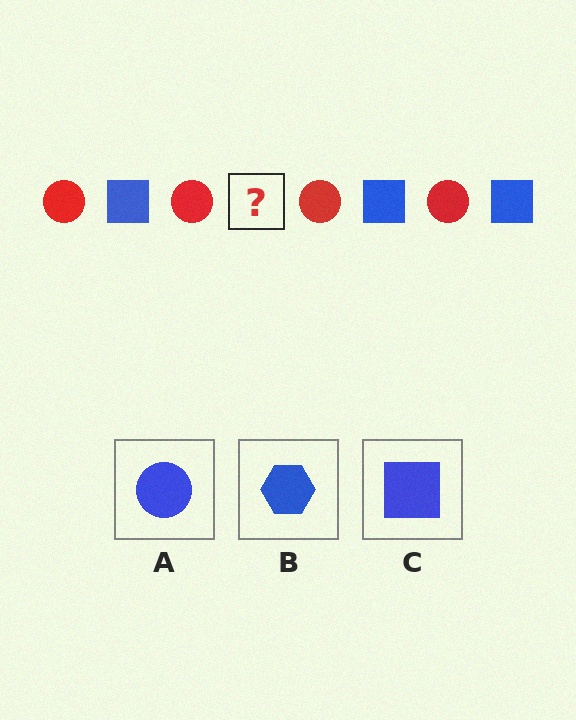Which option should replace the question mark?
Option C.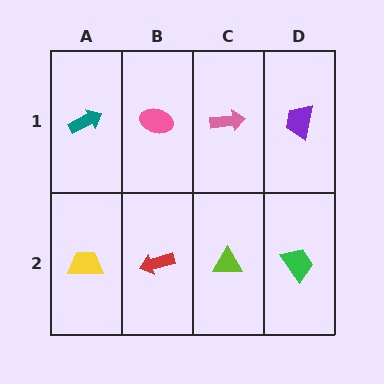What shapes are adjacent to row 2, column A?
A teal arrow (row 1, column A), a red arrow (row 2, column B).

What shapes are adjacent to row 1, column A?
A yellow trapezoid (row 2, column A), a pink ellipse (row 1, column B).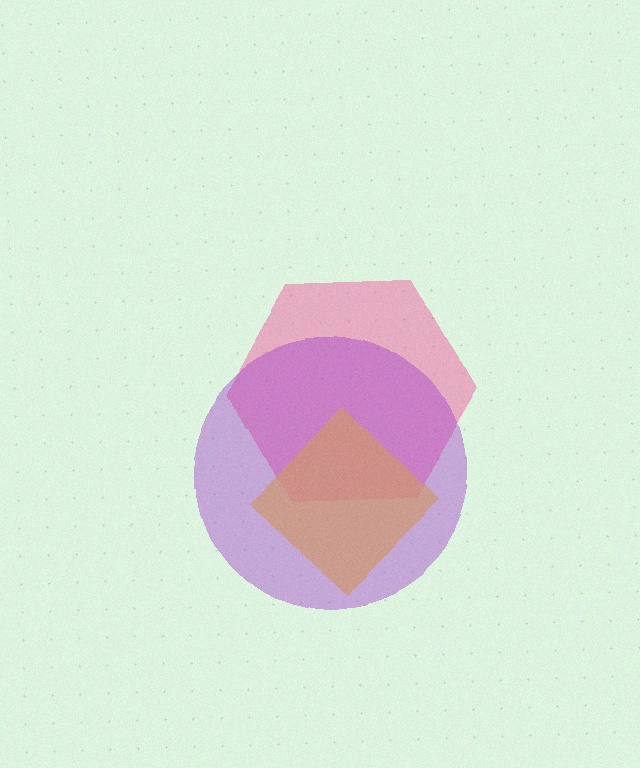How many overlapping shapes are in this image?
There are 3 overlapping shapes in the image.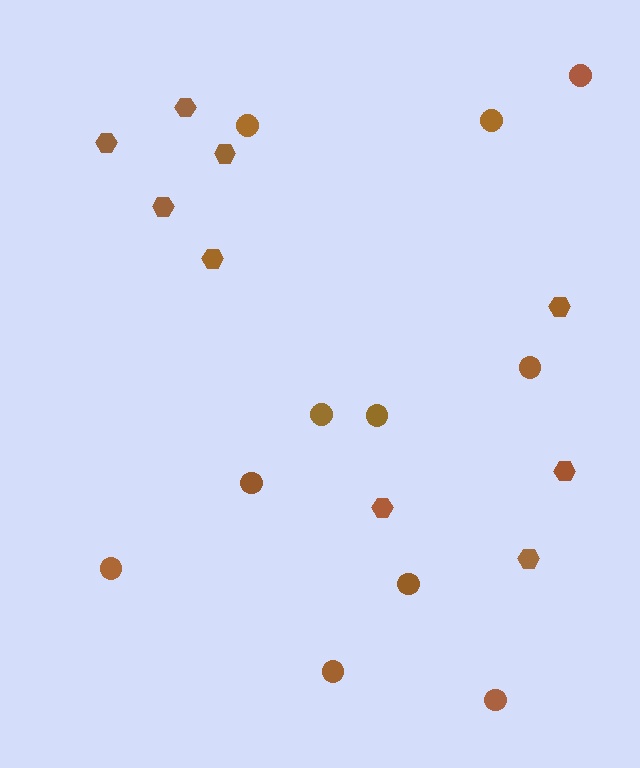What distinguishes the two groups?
There are 2 groups: one group of hexagons (9) and one group of circles (11).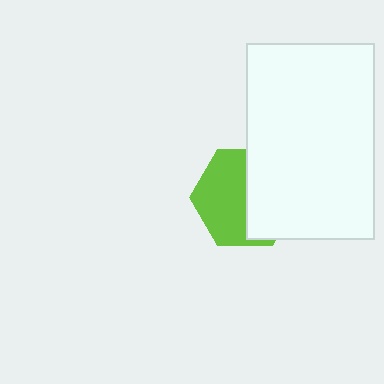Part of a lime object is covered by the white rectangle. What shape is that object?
It is a hexagon.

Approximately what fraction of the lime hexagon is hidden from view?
Roughly 47% of the lime hexagon is hidden behind the white rectangle.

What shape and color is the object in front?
The object in front is a white rectangle.